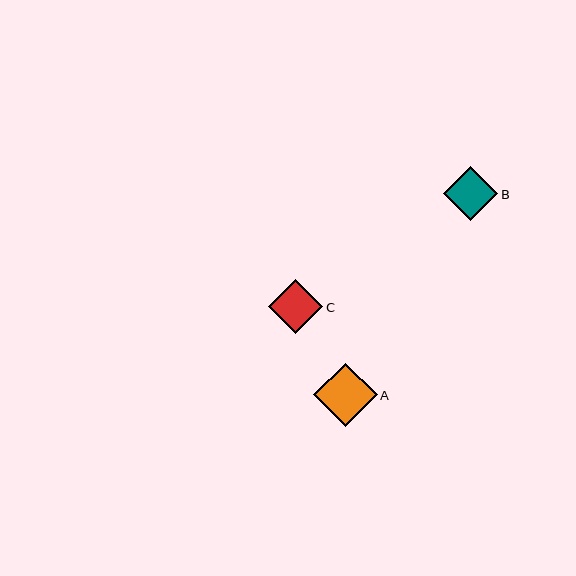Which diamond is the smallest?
Diamond C is the smallest with a size of approximately 54 pixels.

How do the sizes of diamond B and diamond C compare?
Diamond B and diamond C are approximately the same size.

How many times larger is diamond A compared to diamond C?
Diamond A is approximately 1.2 times the size of diamond C.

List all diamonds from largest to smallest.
From largest to smallest: A, B, C.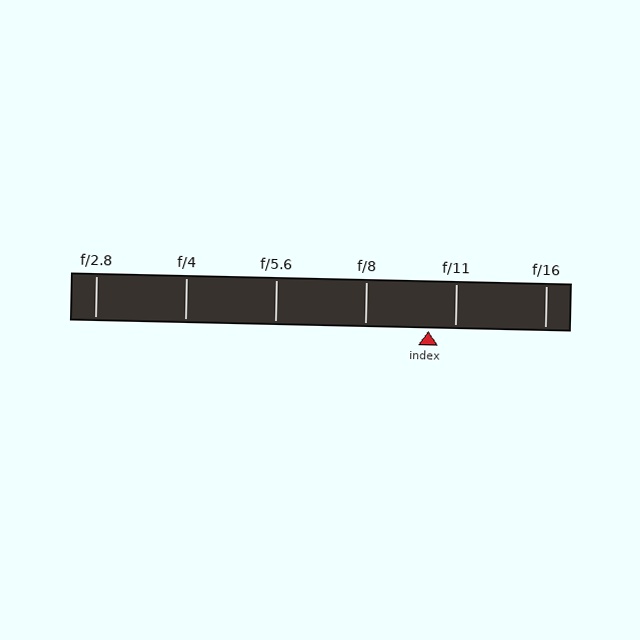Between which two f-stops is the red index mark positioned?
The index mark is between f/8 and f/11.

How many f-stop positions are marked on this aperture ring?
There are 6 f-stop positions marked.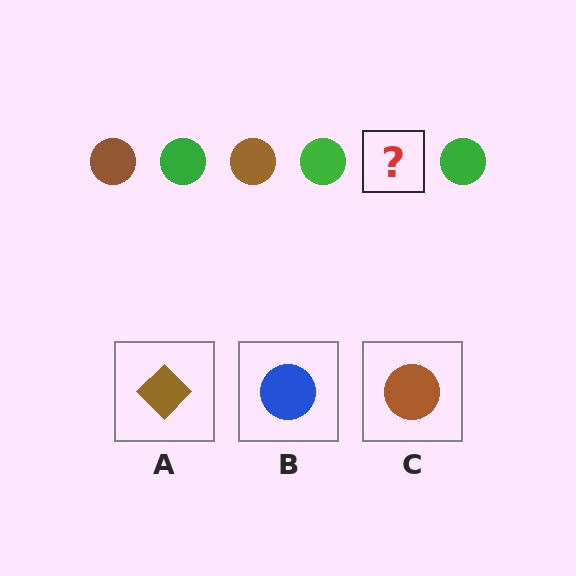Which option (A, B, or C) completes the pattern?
C.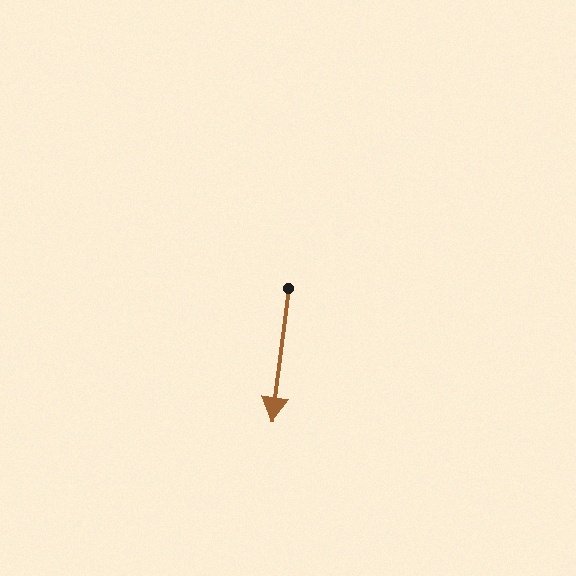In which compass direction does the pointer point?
South.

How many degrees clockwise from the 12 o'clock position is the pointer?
Approximately 187 degrees.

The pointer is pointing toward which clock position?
Roughly 6 o'clock.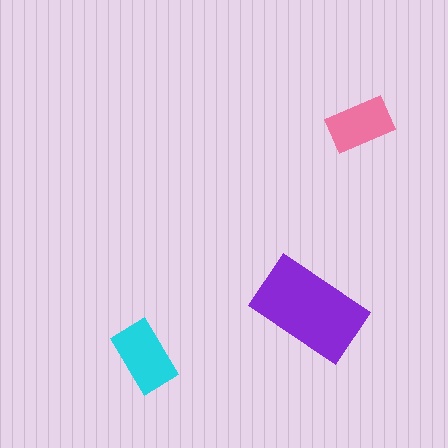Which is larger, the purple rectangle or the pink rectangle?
The purple one.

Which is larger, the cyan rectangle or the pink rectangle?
The cyan one.